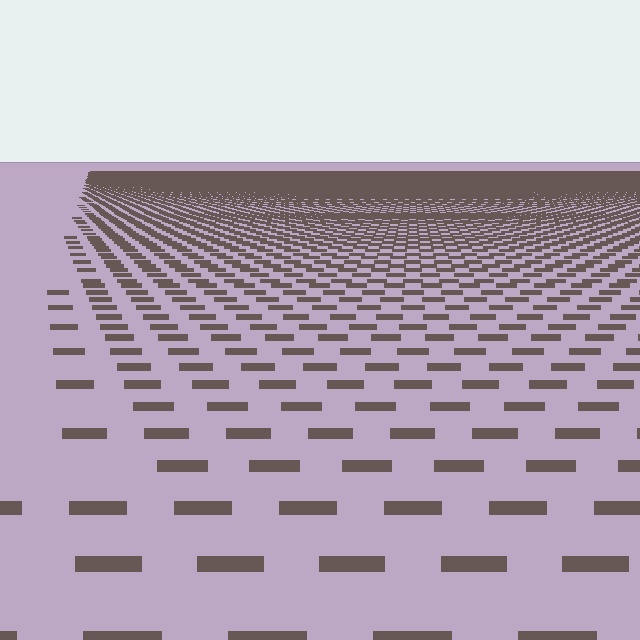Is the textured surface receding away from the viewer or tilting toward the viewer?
The surface is receding away from the viewer. Texture elements get smaller and denser toward the top.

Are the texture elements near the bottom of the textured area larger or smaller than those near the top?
Larger. Near the bottom, elements are closer to the viewer and appear at a bigger on-screen size.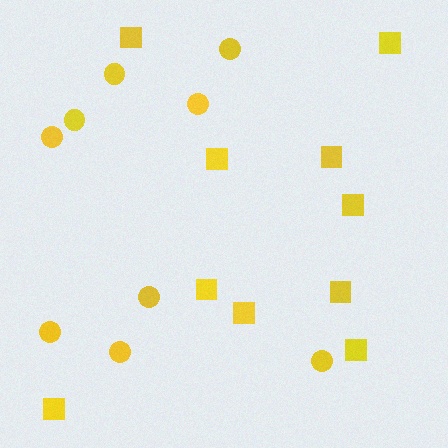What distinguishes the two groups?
There are 2 groups: one group of circles (9) and one group of squares (10).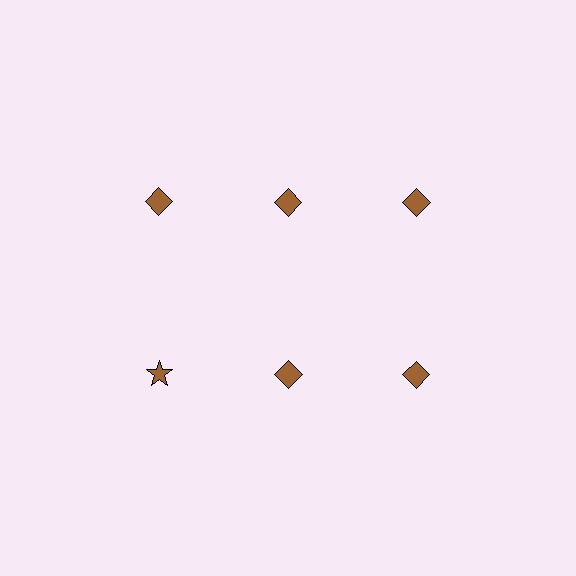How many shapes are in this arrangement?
There are 6 shapes arranged in a grid pattern.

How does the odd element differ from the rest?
It has a different shape: star instead of diamond.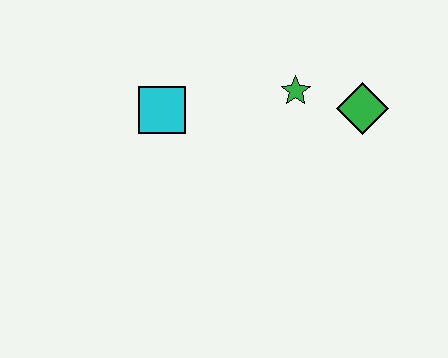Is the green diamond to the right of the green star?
Yes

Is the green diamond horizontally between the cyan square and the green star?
No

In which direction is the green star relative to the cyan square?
The green star is to the right of the cyan square.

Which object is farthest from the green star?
The cyan square is farthest from the green star.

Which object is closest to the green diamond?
The green star is closest to the green diamond.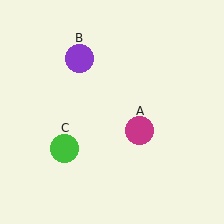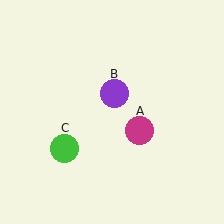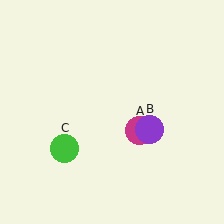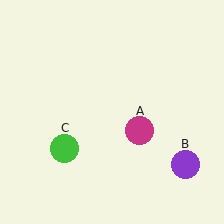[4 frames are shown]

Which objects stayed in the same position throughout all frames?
Magenta circle (object A) and green circle (object C) remained stationary.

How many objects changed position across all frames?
1 object changed position: purple circle (object B).